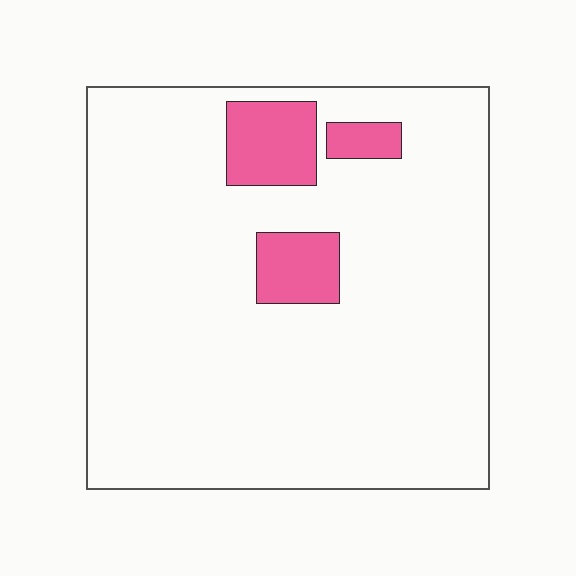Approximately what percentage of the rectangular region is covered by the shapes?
Approximately 10%.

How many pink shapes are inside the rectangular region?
3.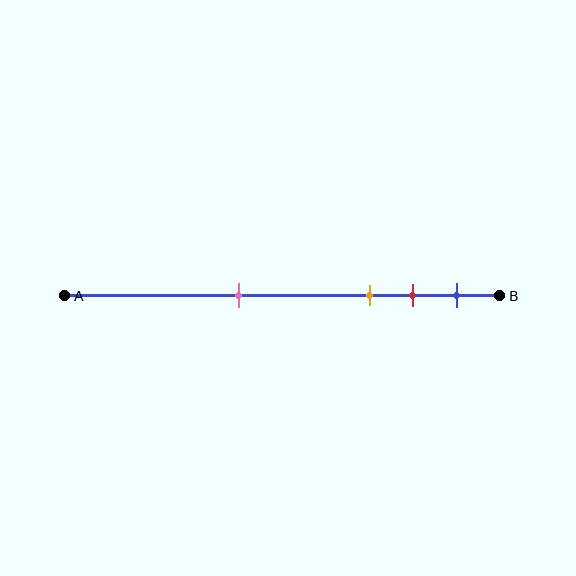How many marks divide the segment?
There are 4 marks dividing the segment.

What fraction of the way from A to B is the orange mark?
The orange mark is approximately 70% (0.7) of the way from A to B.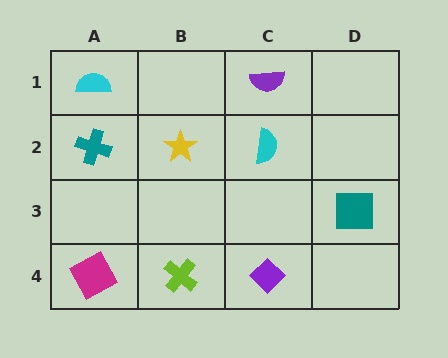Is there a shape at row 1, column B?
No, that cell is empty.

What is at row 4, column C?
A purple diamond.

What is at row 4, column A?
A magenta square.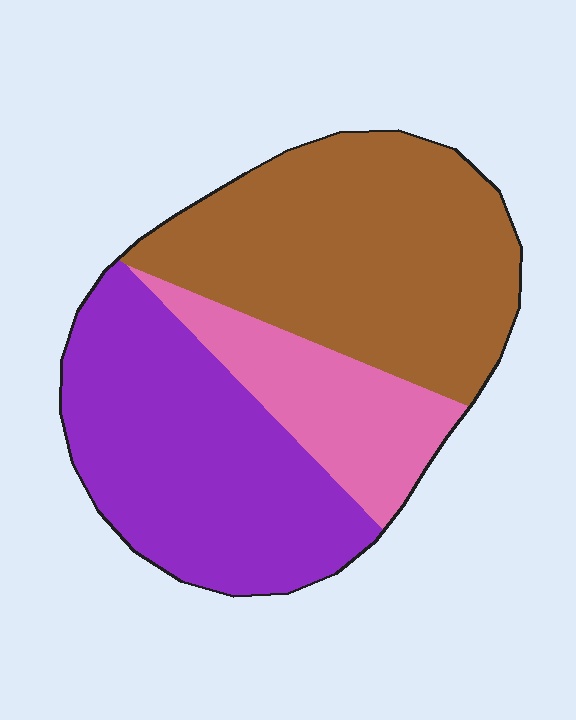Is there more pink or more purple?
Purple.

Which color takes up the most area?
Brown, at roughly 45%.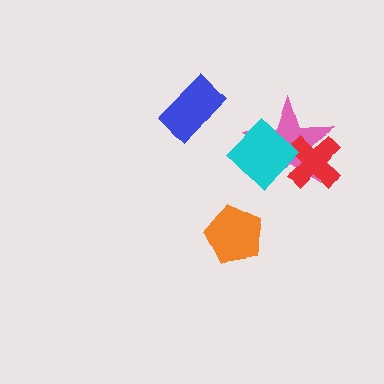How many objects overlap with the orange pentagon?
0 objects overlap with the orange pentagon.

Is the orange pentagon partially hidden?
No, no other shape covers it.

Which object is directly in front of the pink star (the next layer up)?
The red cross is directly in front of the pink star.